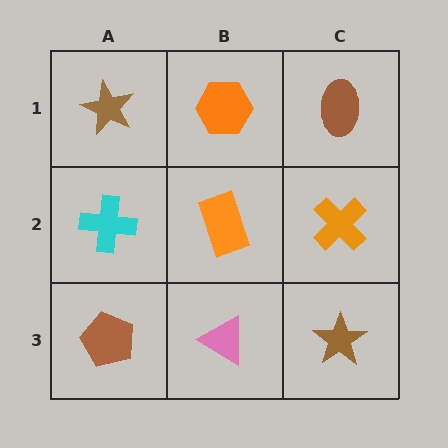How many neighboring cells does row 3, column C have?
2.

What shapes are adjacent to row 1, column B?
An orange rectangle (row 2, column B), a brown star (row 1, column A), a brown ellipse (row 1, column C).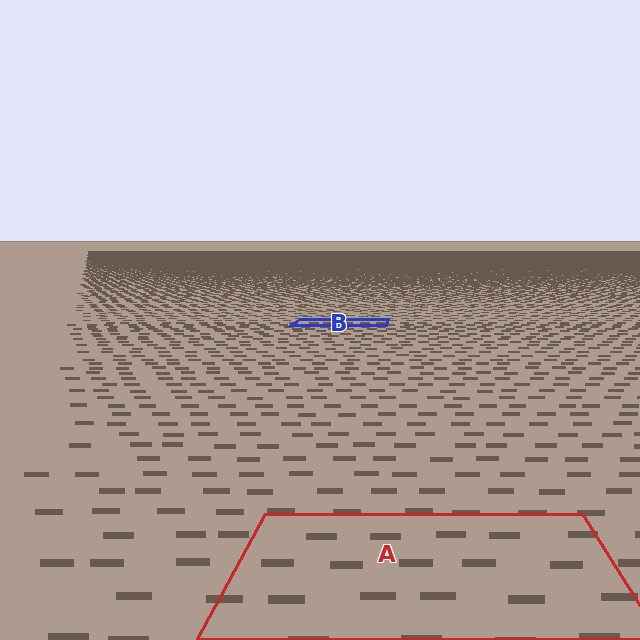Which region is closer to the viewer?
Region A is closer. The texture elements there are larger and more spread out.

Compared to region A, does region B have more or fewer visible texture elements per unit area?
Region B has more texture elements per unit area — they are packed more densely because it is farther away.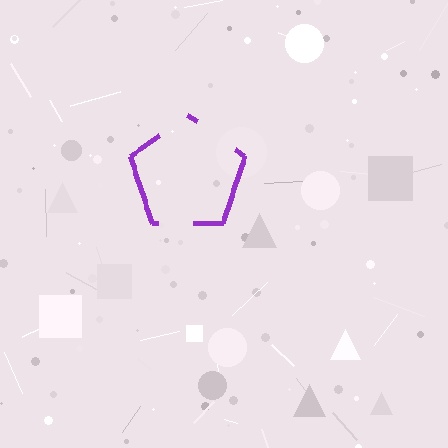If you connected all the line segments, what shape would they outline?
They would outline a pentagon.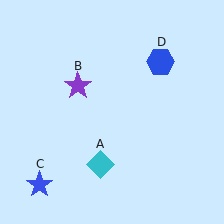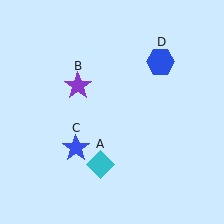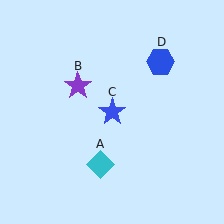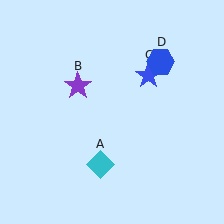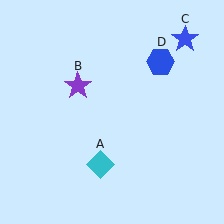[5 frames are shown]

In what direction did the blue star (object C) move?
The blue star (object C) moved up and to the right.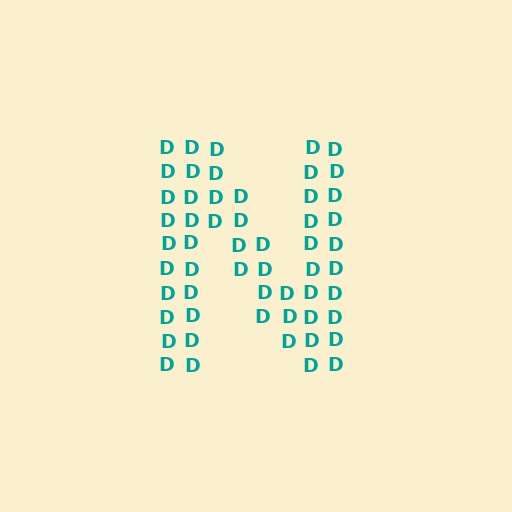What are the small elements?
The small elements are letter D's.